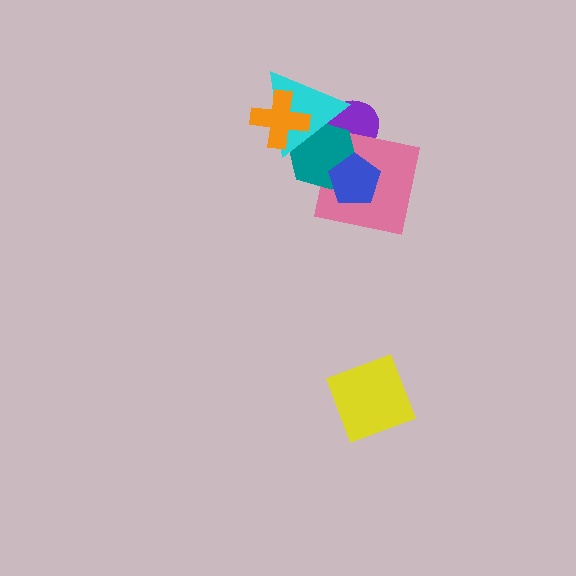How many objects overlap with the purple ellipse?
5 objects overlap with the purple ellipse.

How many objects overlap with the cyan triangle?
3 objects overlap with the cyan triangle.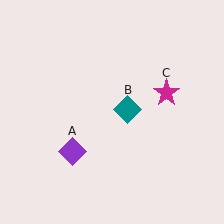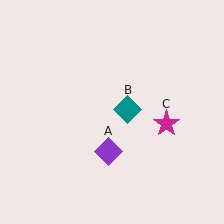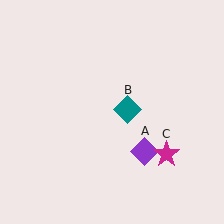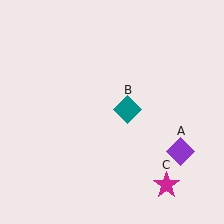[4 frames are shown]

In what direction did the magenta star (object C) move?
The magenta star (object C) moved down.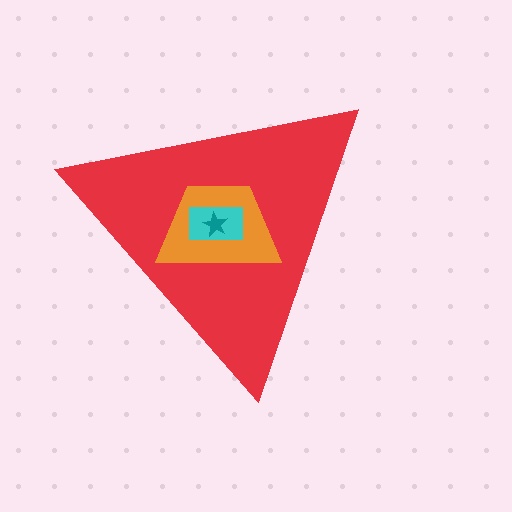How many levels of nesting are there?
4.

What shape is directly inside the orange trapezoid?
The cyan rectangle.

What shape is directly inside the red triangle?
The orange trapezoid.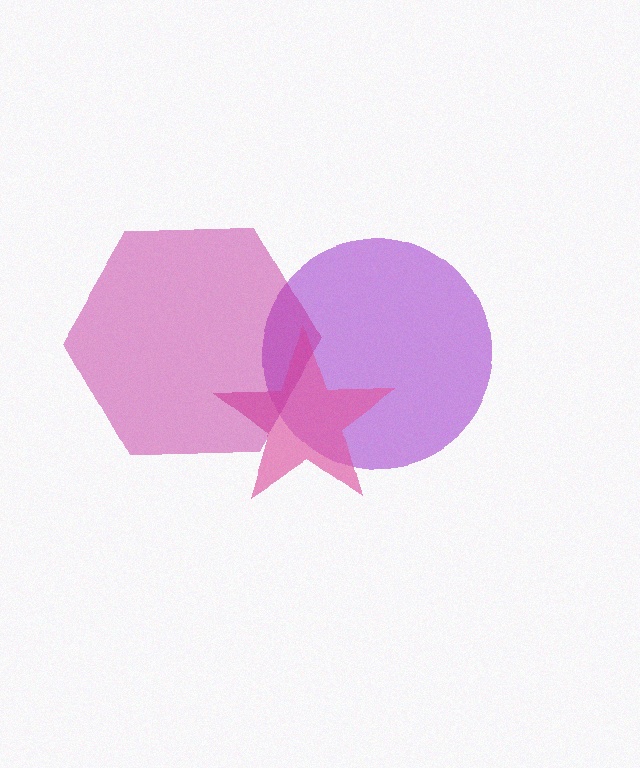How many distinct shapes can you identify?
There are 3 distinct shapes: a purple circle, a pink star, a magenta hexagon.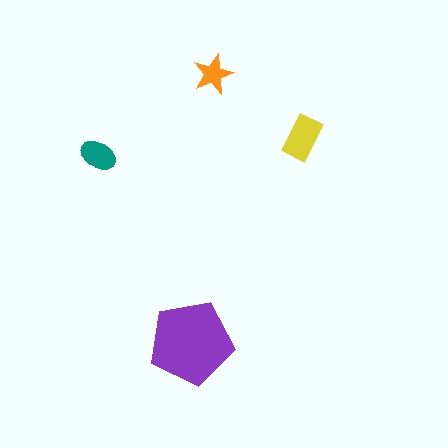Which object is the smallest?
The orange star.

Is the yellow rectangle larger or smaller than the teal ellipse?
Larger.